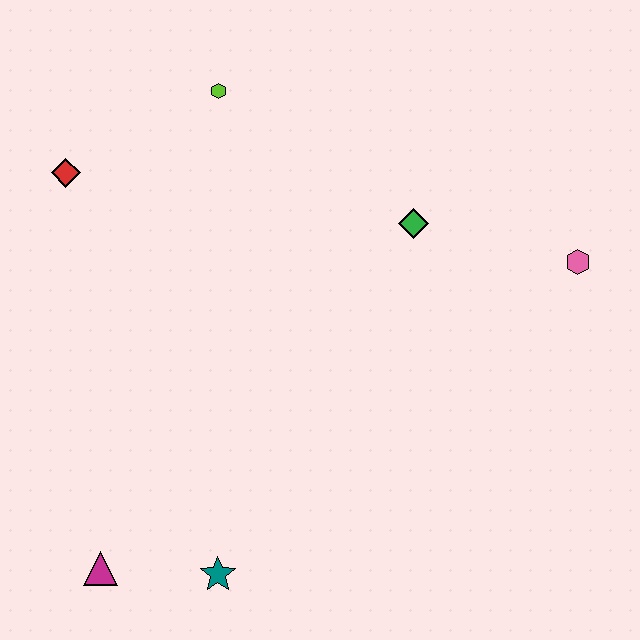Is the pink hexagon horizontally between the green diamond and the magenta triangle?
No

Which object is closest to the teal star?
The magenta triangle is closest to the teal star.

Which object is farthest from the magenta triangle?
The pink hexagon is farthest from the magenta triangle.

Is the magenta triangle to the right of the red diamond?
Yes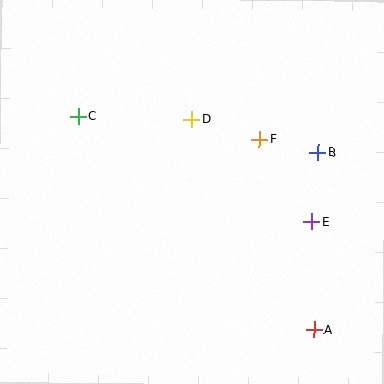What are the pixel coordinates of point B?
Point B is at (318, 153).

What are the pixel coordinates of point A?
Point A is at (314, 330).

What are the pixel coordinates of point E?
Point E is at (312, 222).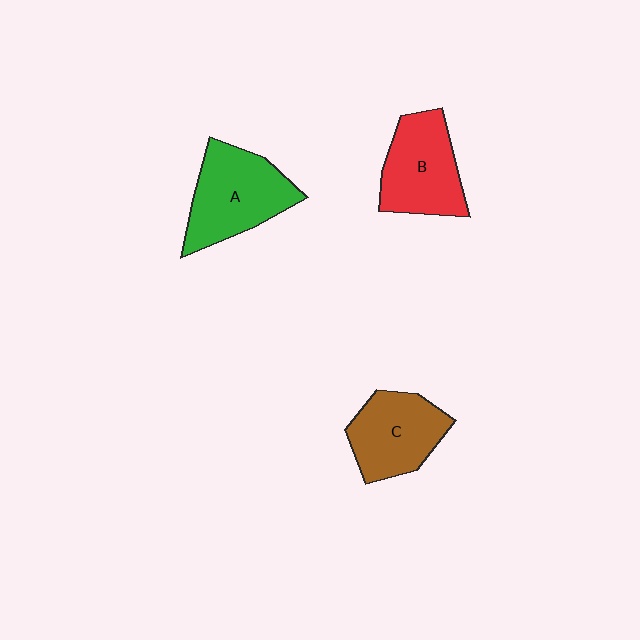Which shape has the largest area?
Shape A (green).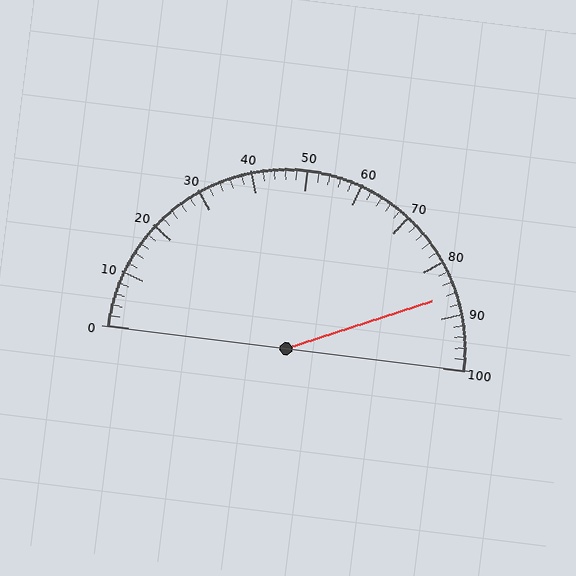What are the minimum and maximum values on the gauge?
The gauge ranges from 0 to 100.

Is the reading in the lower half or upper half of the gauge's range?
The reading is in the upper half of the range (0 to 100).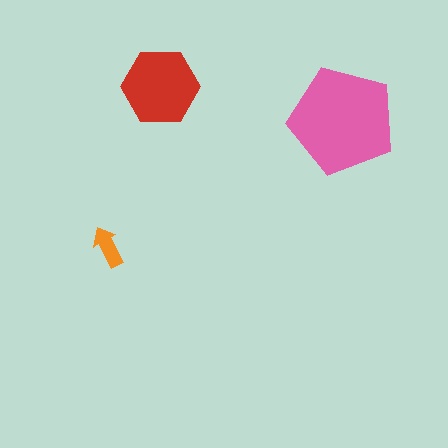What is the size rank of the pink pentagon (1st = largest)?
1st.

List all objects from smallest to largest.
The orange arrow, the red hexagon, the pink pentagon.